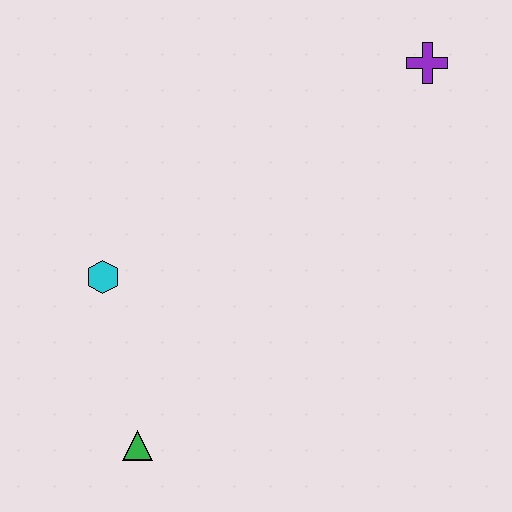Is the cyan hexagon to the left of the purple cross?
Yes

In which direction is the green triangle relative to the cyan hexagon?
The green triangle is below the cyan hexagon.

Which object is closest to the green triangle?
The cyan hexagon is closest to the green triangle.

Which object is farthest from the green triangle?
The purple cross is farthest from the green triangle.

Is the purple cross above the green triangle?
Yes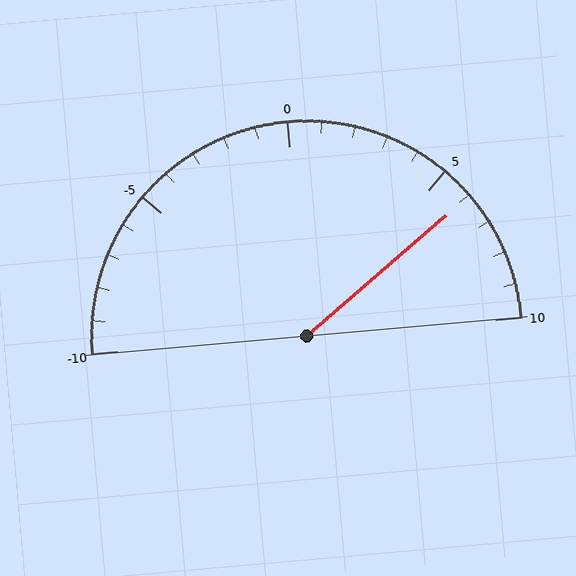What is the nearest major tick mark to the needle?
The nearest major tick mark is 5.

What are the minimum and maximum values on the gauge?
The gauge ranges from -10 to 10.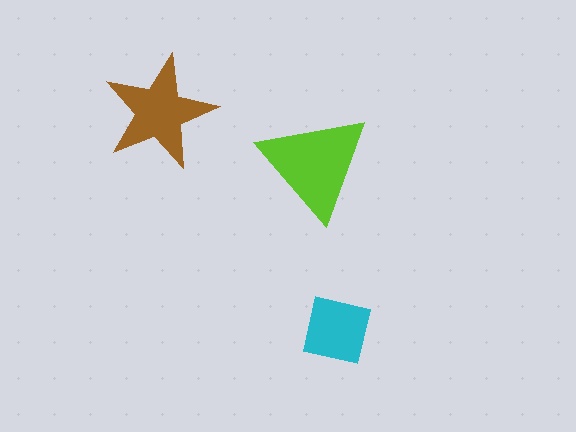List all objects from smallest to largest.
The cyan square, the brown star, the lime triangle.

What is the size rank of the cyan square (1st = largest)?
3rd.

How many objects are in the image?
There are 3 objects in the image.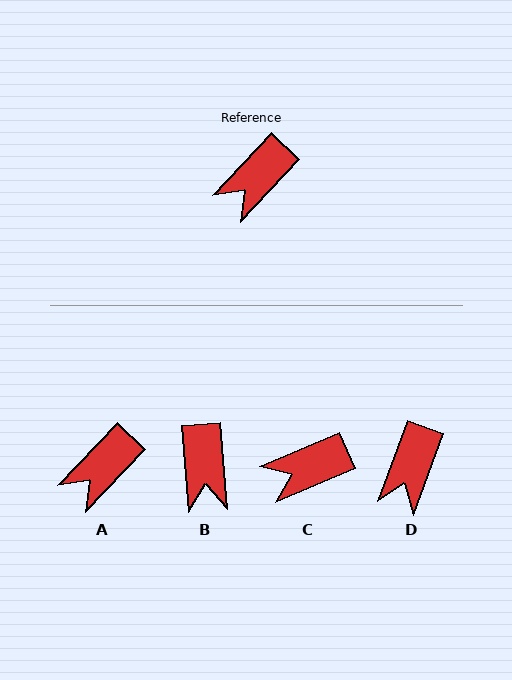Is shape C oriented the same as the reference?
No, it is off by about 24 degrees.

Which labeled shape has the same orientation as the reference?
A.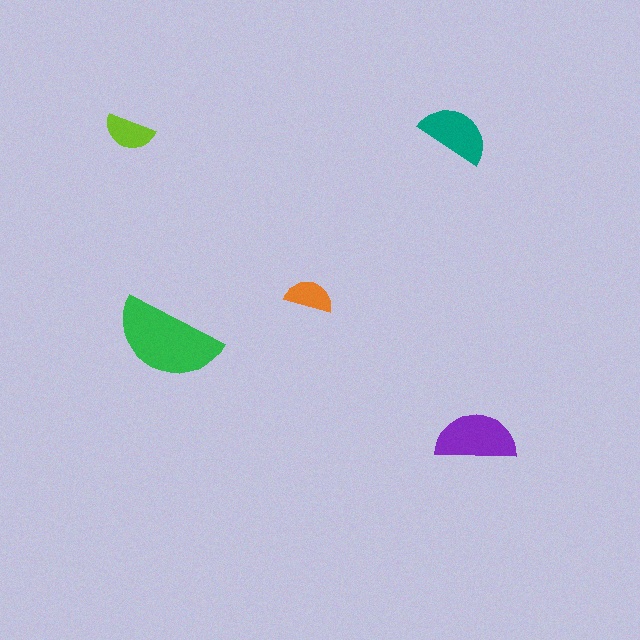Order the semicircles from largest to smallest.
the green one, the purple one, the teal one, the lime one, the orange one.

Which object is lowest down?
The purple semicircle is bottommost.